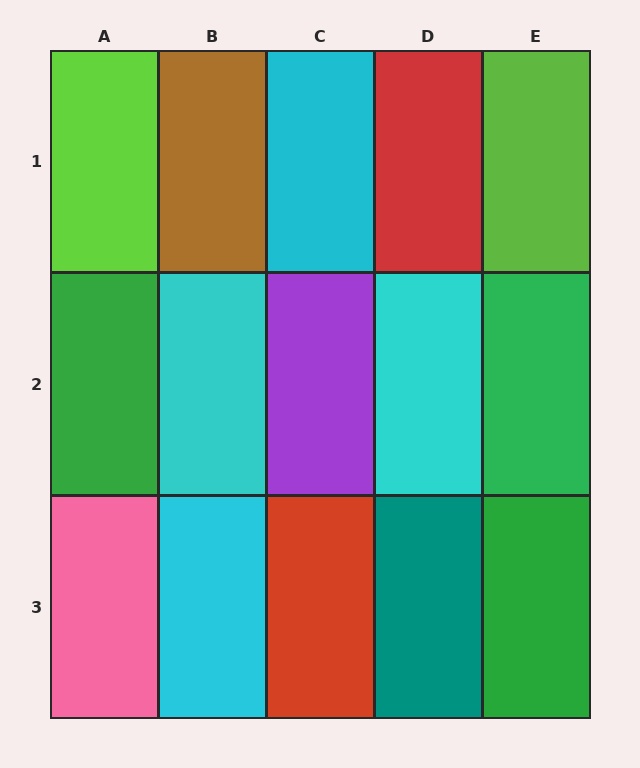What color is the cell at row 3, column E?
Green.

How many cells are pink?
1 cell is pink.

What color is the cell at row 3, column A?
Pink.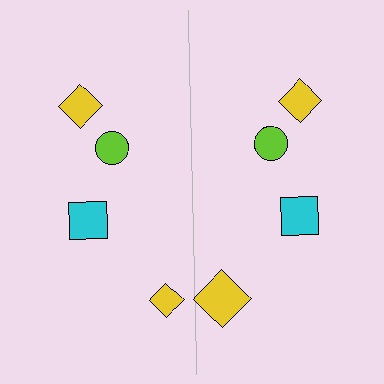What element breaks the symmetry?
The yellow diamond on the right side has a different size than its mirror counterpart.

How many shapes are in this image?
There are 8 shapes in this image.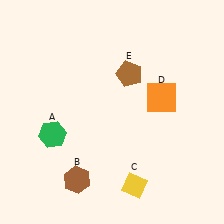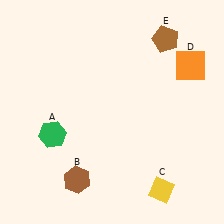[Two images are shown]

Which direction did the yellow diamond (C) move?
The yellow diamond (C) moved right.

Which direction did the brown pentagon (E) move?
The brown pentagon (E) moved right.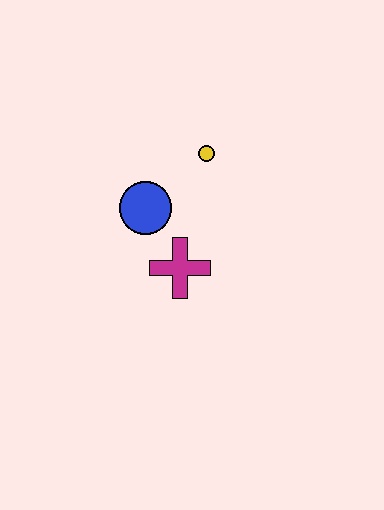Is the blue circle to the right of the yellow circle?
No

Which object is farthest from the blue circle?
The yellow circle is farthest from the blue circle.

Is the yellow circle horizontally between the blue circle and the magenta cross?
No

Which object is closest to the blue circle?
The magenta cross is closest to the blue circle.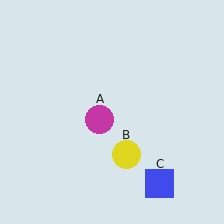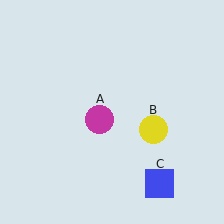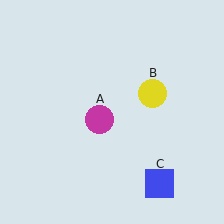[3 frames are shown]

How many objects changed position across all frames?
1 object changed position: yellow circle (object B).